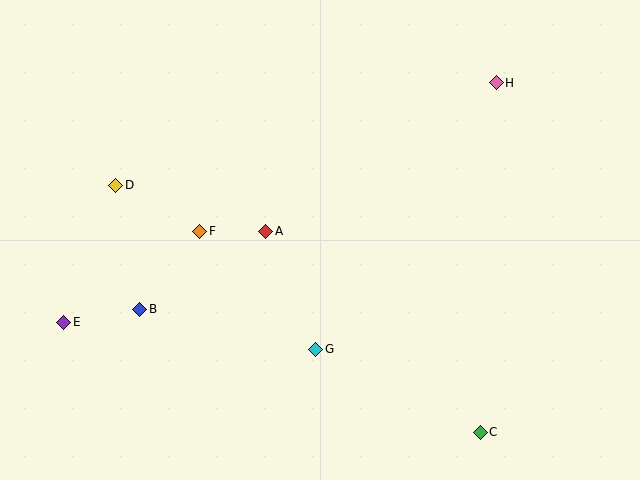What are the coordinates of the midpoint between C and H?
The midpoint between C and H is at (488, 258).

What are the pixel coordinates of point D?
Point D is at (115, 185).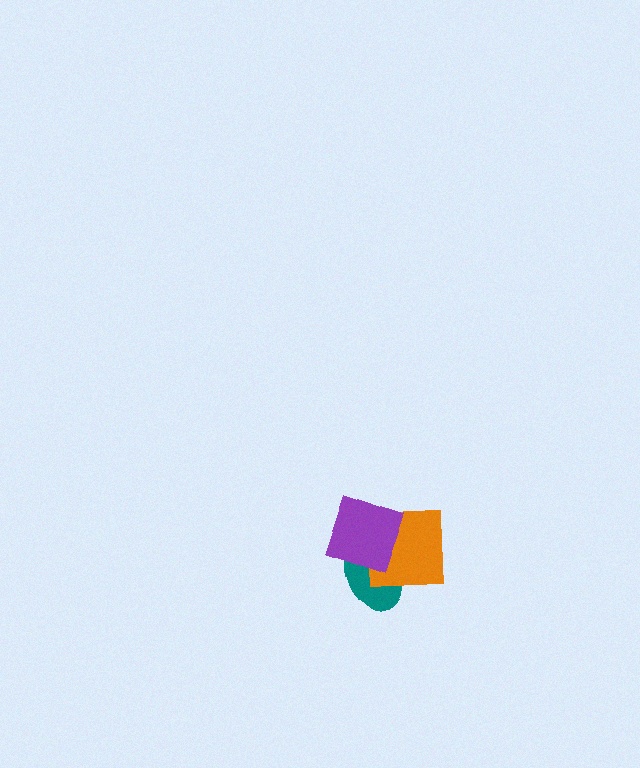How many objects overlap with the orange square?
2 objects overlap with the orange square.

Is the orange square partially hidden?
Yes, it is partially covered by another shape.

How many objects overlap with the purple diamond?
2 objects overlap with the purple diamond.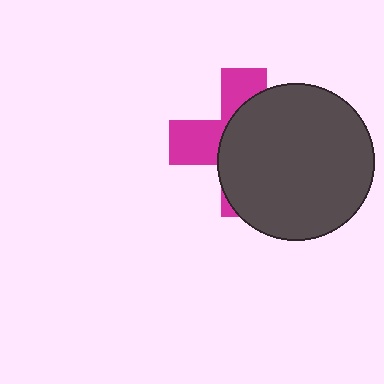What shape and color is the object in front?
The object in front is a dark gray circle.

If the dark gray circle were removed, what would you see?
You would see the complete magenta cross.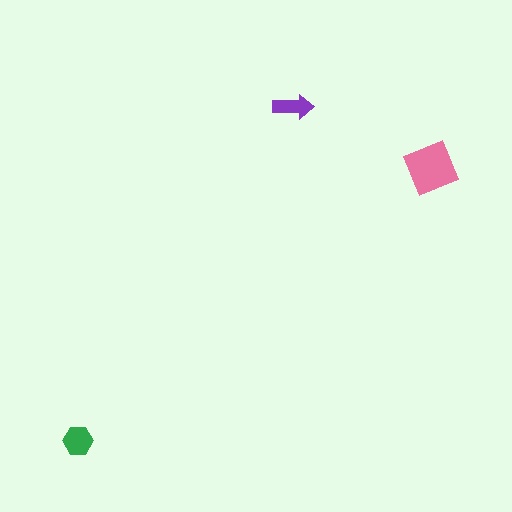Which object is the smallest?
The purple arrow.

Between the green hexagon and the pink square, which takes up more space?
The pink square.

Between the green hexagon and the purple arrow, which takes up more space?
The green hexagon.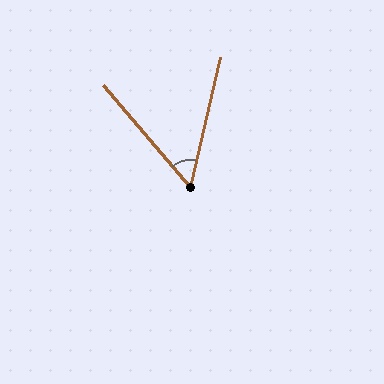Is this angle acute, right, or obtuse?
It is acute.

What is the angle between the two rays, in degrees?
Approximately 53 degrees.